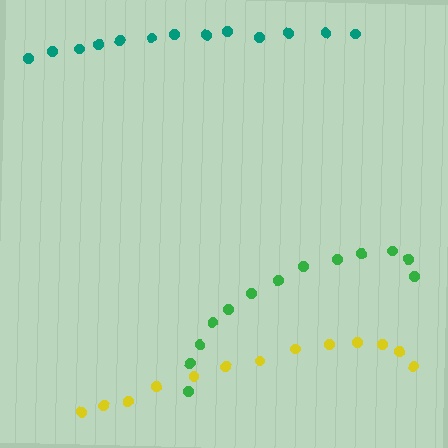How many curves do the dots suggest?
There are 3 distinct paths.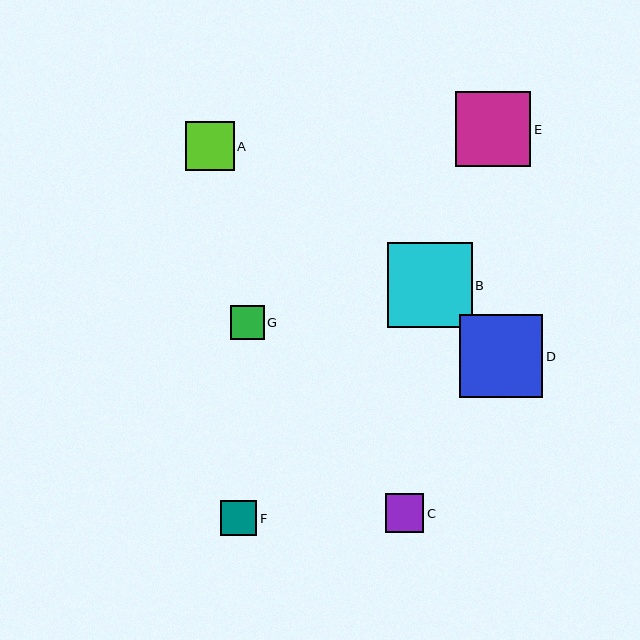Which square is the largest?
Square B is the largest with a size of approximately 85 pixels.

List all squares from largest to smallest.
From largest to smallest: B, D, E, A, C, F, G.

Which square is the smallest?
Square G is the smallest with a size of approximately 34 pixels.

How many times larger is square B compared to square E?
Square B is approximately 1.1 times the size of square E.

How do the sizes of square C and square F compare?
Square C and square F are approximately the same size.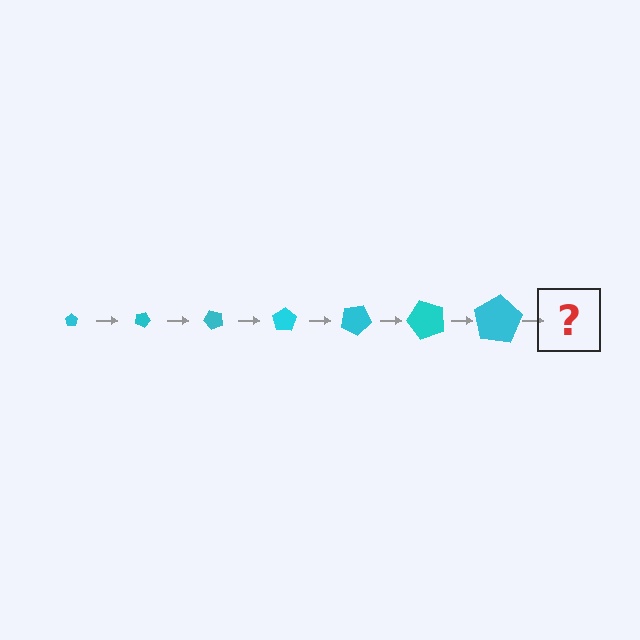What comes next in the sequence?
The next element should be a pentagon, larger than the previous one and rotated 175 degrees from the start.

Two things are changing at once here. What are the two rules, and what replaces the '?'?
The two rules are that the pentagon grows larger each step and it rotates 25 degrees each step. The '?' should be a pentagon, larger than the previous one and rotated 175 degrees from the start.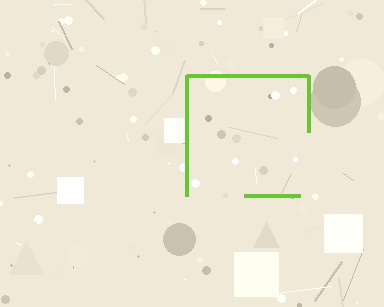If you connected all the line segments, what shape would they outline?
They would outline a square.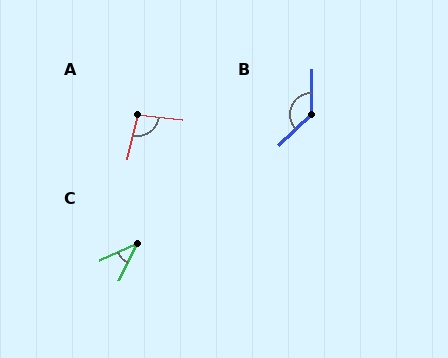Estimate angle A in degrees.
Approximately 97 degrees.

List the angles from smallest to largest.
C (39°), A (97°), B (135°).